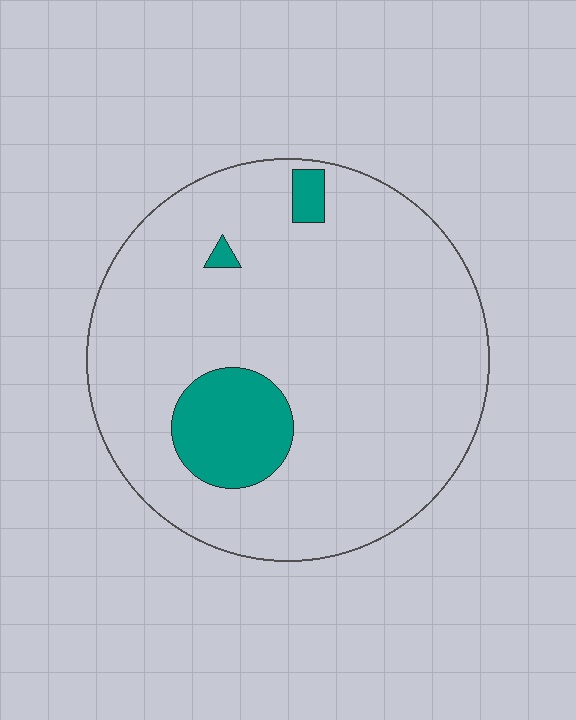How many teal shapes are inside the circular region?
3.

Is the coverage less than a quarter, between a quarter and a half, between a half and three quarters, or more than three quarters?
Less than a quarter.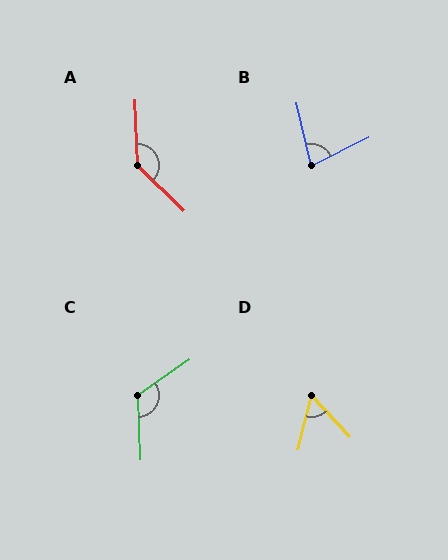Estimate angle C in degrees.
Approximately 123 degrees.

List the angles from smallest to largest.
D (57°), B (76°), C (123°), A (137°).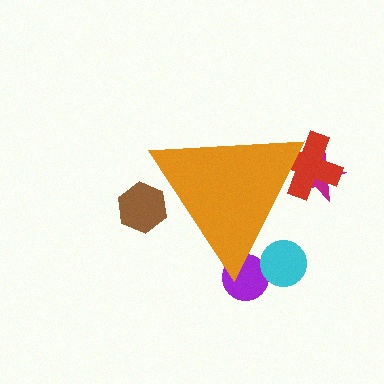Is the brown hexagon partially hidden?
Yes, the brown hexagon is partially hidden behind the orange triangle.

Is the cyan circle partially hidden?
Yes, the cyan circle is partially hidden behind the orange triangle.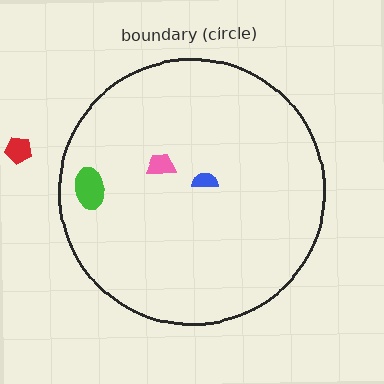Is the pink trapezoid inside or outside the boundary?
Inside.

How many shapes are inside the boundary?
3 inside, 1 outside.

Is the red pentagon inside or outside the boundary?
Outside.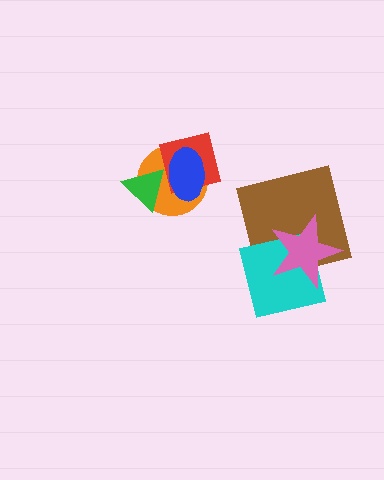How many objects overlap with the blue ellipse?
3 objects overlap with the blue ellipse.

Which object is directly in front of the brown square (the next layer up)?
The cyan square is directly in front of the brown square.